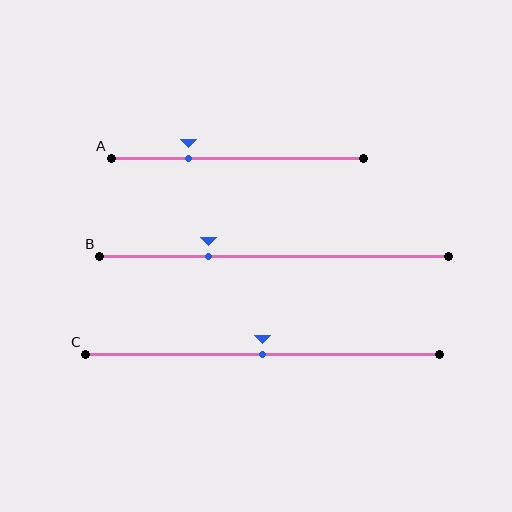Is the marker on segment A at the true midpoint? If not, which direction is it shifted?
No, the marker on segment A is shifted to the left by about 19% of the segment length.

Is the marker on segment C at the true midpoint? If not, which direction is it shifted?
Yes, the marker on segment C is at the true midpoint.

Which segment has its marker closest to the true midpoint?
Segment C has its marker closest to the true midpoint.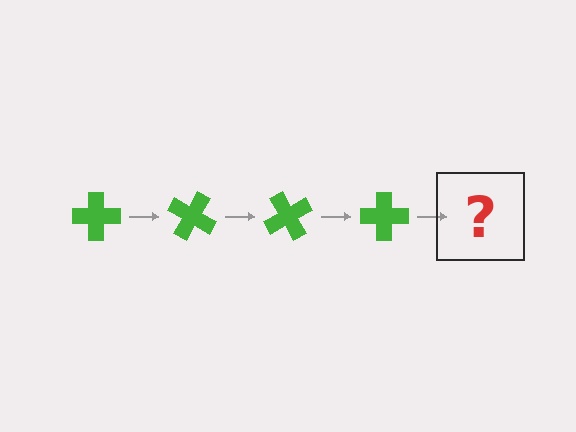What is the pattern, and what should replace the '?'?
The pattern is that the cross rotates 30 degrees each step. The '?' should be a green cross rotated 120 degrees.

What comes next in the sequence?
The next element should be a green cross rotated 120 degrees.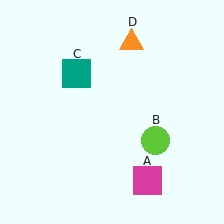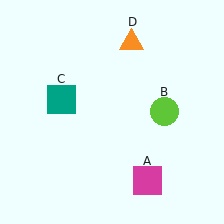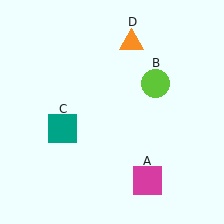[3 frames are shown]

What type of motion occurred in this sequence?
The lime circle (object B), teal square (object C) rotated counterclockwise around the center of the scene.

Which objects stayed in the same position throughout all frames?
Magenta square (object A) and orange triangle (object D) remained stationary.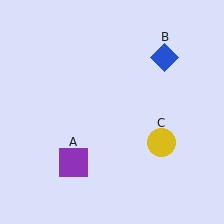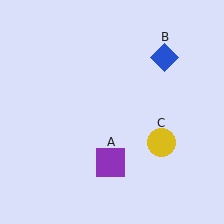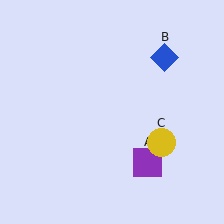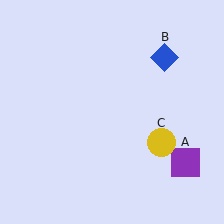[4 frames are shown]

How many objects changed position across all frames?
1 object changed position: purple square (object A).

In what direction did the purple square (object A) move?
The purple square (object A) moved right.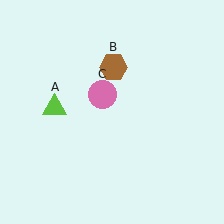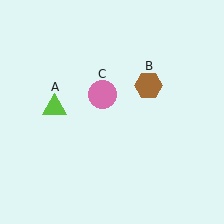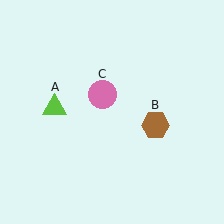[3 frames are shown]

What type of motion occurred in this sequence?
The brown hexagon (object B) rotated clockwise around the center of the scene.